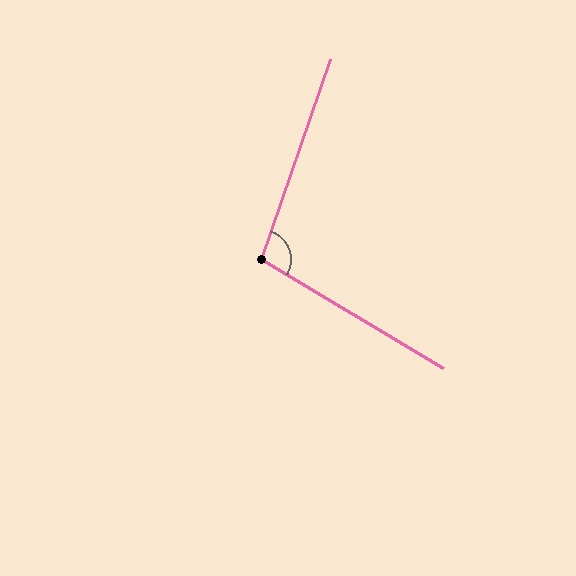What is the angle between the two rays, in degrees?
Approximately 102 degrees.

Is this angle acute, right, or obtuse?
It is obtuse.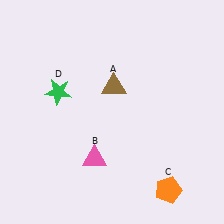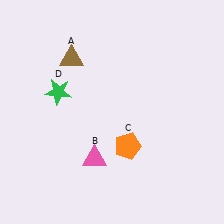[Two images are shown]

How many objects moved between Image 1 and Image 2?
2 objects moved between the two images.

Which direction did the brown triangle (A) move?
The brown triangle (A) moved left.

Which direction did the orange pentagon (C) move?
The orange pentagon (C) moved up.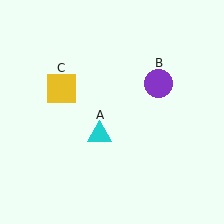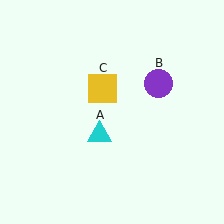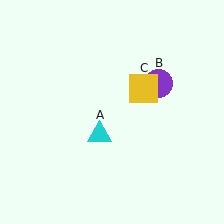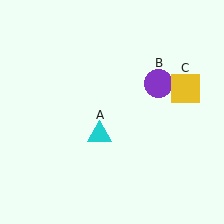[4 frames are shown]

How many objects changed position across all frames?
1 object changed position: yellow square (object C).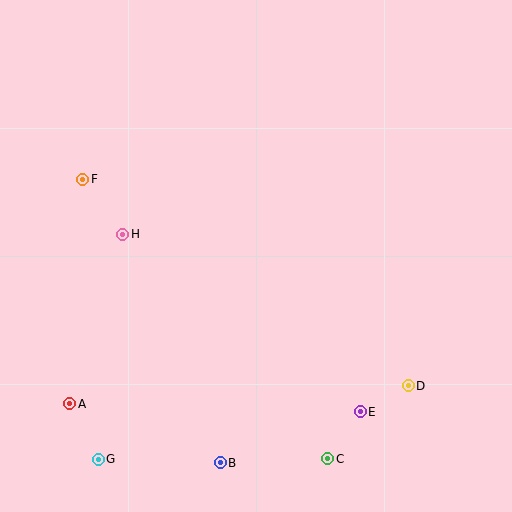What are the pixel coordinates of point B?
Point B is at (220, 463).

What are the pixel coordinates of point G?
Point G is at (98, 459).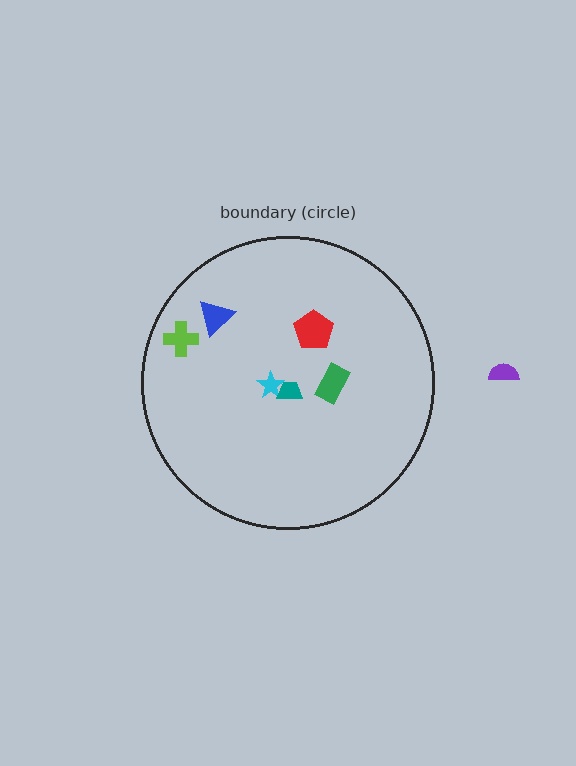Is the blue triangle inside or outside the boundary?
Inside.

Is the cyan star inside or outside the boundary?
Inside.